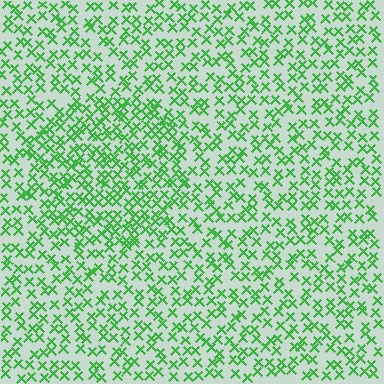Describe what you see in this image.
The image contains small green elements arranged at two different densities. A circle-shaped region is visible where the elements are more densely packed than the surrounding area.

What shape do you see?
I see a circle.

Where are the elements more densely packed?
The elements are more densely packed inside the circle boundary.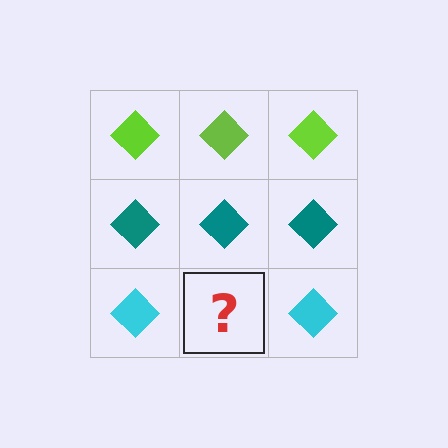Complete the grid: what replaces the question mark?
The question mark should be replaced with a cyan diamond.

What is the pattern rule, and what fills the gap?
The rule is that each row has a consistent color. The gap should be filled with a cyan diamond.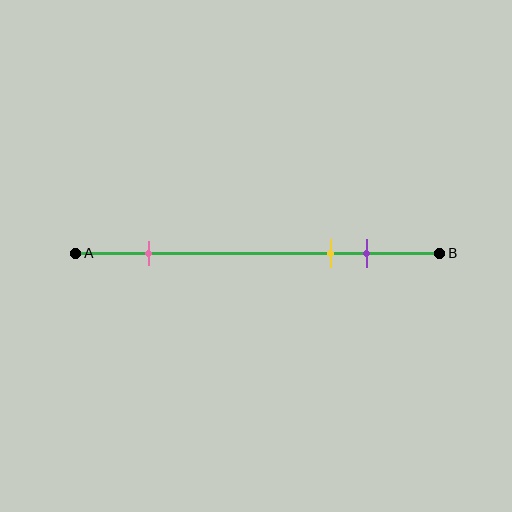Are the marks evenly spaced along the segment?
No, the marks are not evenly spaced.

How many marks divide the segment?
There are 3 marks dividing the segment.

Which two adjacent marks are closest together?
The yellow and purple marks are the closest adjacent pair.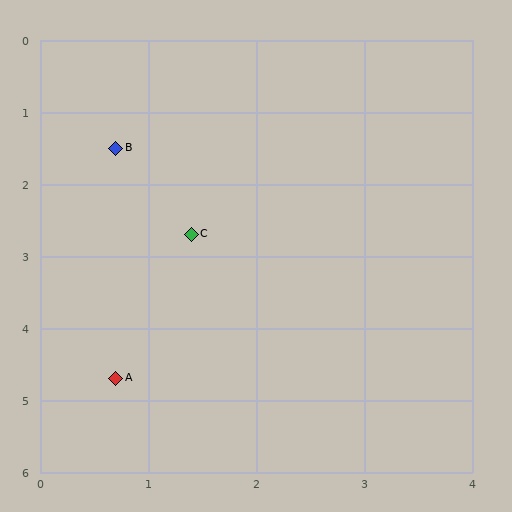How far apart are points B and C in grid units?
Points B and C are about 1.4 grid units apart.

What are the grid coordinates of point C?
Point C is at approximately (1.4, 2.7).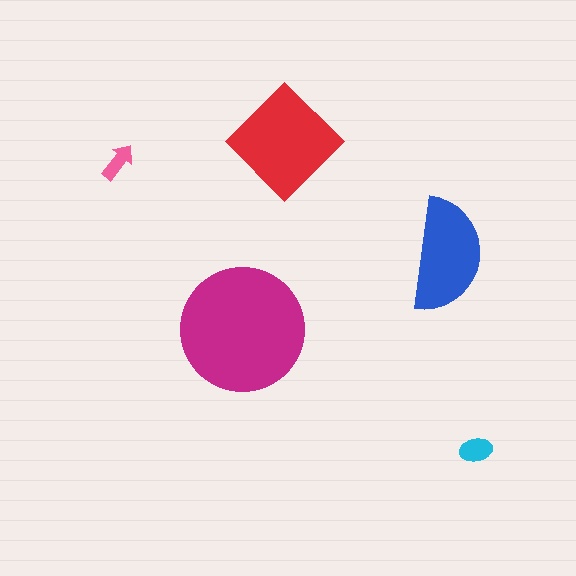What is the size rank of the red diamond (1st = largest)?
2nd.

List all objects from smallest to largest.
The pink arrow, the cyan ellipse, the blue semicircle, the red diamond, the magenta circle.